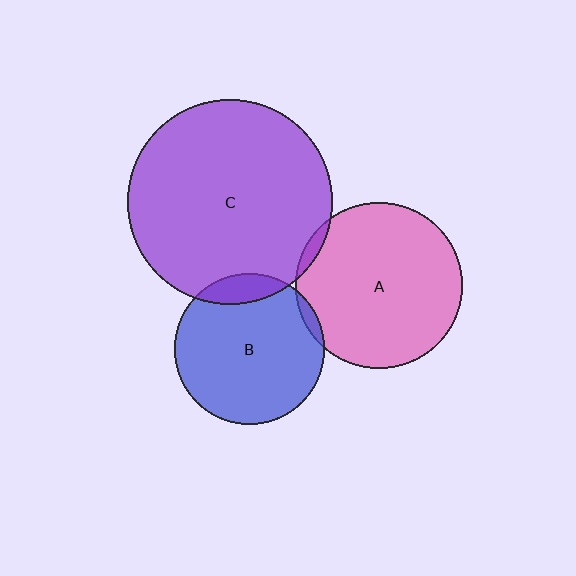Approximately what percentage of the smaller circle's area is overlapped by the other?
Approximately 5%.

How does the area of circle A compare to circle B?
Approximately 1.2 times.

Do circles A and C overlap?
Yes.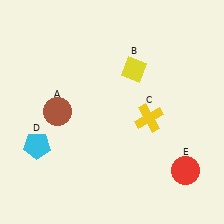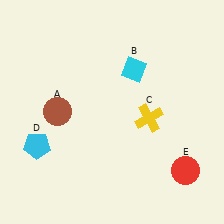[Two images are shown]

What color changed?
The diamond (B) changed from yellow in Image 1 to cyan in Image 2.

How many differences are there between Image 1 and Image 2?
There is 1 difference between the two images.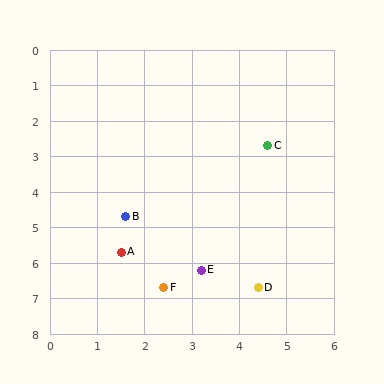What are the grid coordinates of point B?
Point B is at approximately (1.6, 4.7).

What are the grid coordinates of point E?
Point E is at approximately (3.2, 6.2).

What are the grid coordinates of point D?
Point D is at approximately (4.4, 6.7).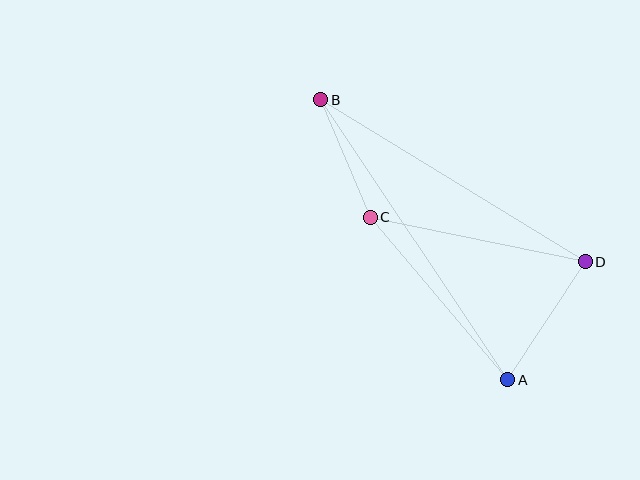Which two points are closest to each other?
Points B and C are closest to each other.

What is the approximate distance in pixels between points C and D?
The distance between C and D is approximately 219 pixels.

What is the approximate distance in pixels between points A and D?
The distance between A and D is approximately 141 pixels.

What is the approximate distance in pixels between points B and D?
The distance between B and D is approximately 310 pixels.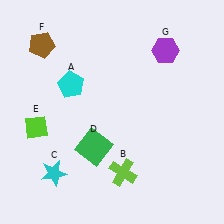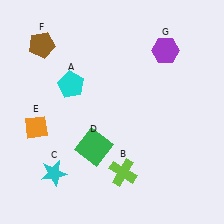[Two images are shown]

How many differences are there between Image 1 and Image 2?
There is 1 difference between the two images.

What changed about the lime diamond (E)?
In Image 1, E is lime. In Image 2, it changed to orange.